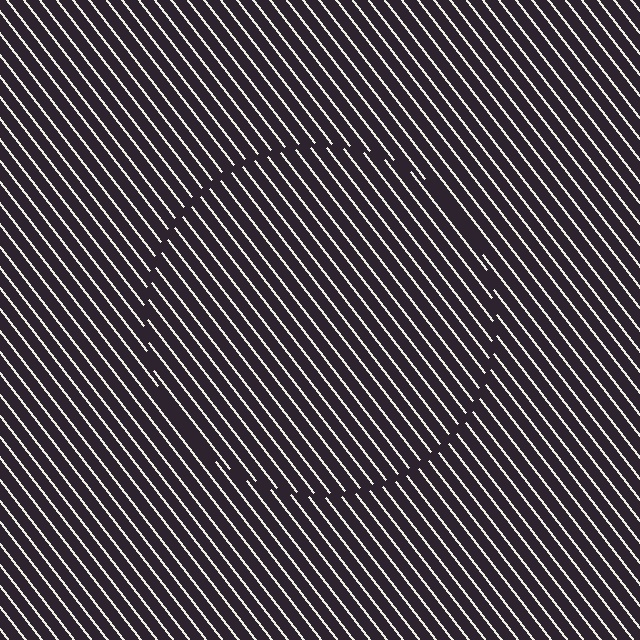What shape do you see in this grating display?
An illusory circle. The interior of the shape contains the same grating, shifted by half a period — the contour is defined by the phase discontinuity where line-ends from the inner and outer gratings abut.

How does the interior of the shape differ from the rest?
The interior of the shape contains the same grating, shifted by half a period — the contour is defined by the phase discontinuity where line-ends from the inner and outer gratings abut.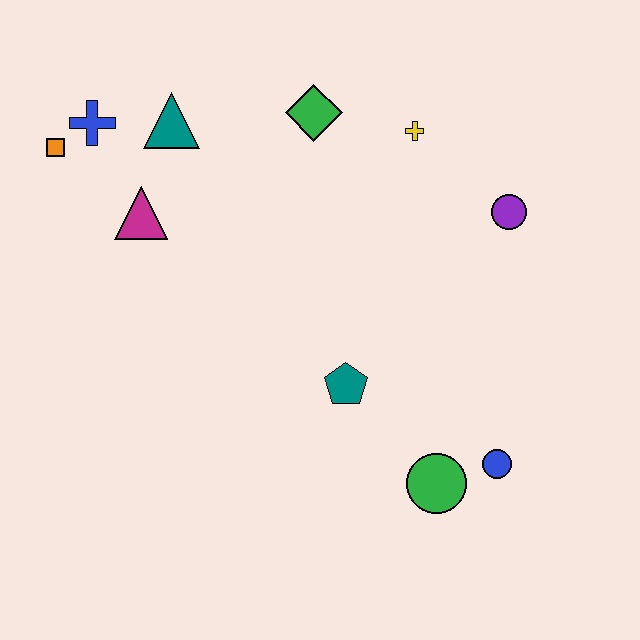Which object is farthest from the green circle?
The orange square is farthest from the green circle.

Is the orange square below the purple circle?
No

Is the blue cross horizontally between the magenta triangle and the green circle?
No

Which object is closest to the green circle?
The blue circle is closest to the green circle.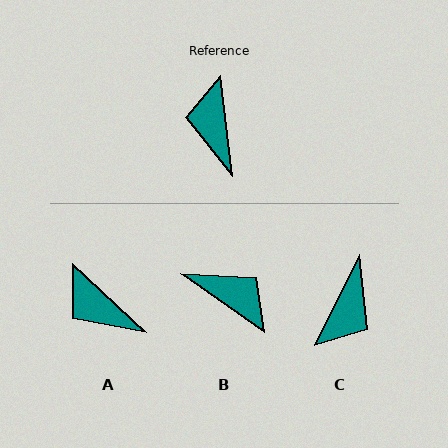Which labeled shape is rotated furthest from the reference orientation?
C, about 147 degrees away.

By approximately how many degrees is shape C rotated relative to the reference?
Approximately 147 degrees counter-clockwise.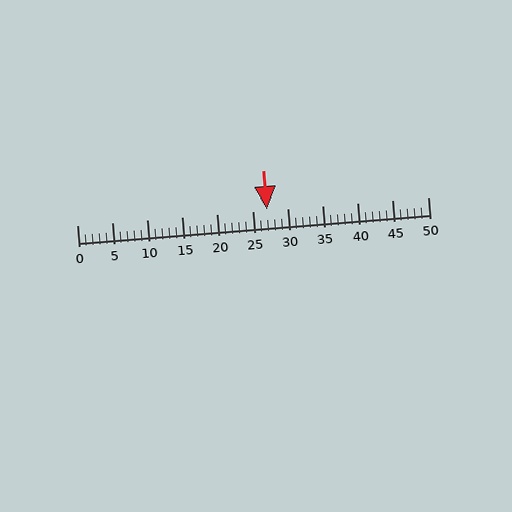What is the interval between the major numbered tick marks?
The major tick marks are spaced 5 units apart.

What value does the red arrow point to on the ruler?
The red arrow points to approximately 27.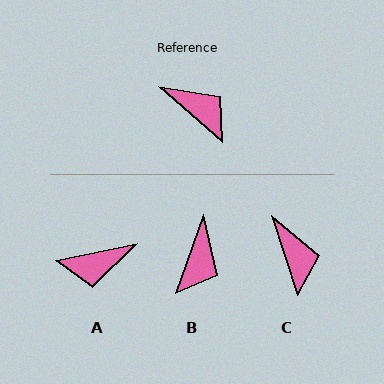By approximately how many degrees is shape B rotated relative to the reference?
Approximately 69 degrees clockwise.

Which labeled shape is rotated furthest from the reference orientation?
A, about 127 degrees away.